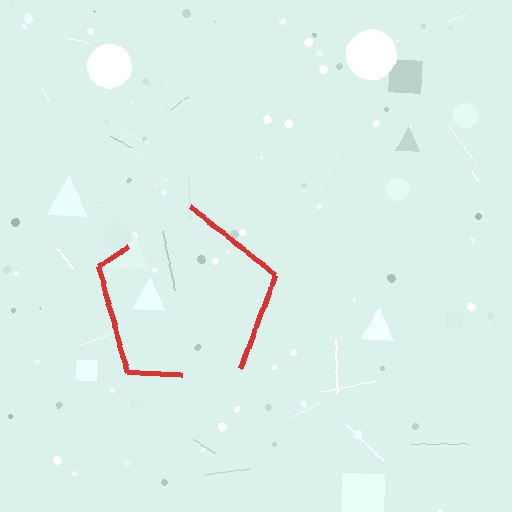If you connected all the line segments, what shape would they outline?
They would outline a pentagon.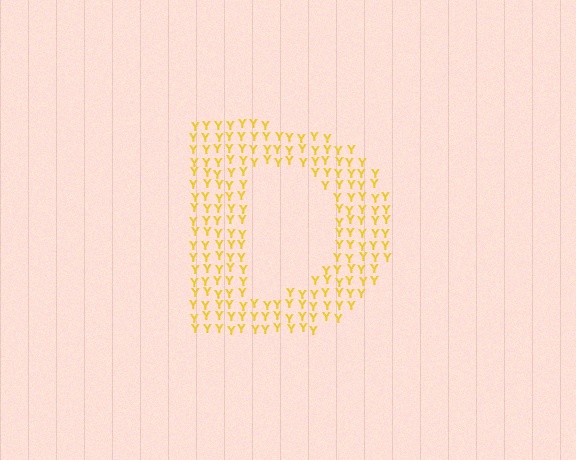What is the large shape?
The large shape is the letter D.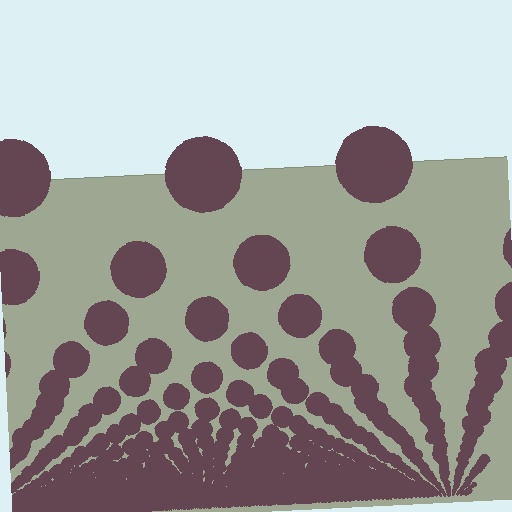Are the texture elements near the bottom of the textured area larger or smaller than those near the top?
Smaller. The gradient is inverted — elements near the bottom are smaller and denser.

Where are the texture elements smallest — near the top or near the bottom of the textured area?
Near the bottom.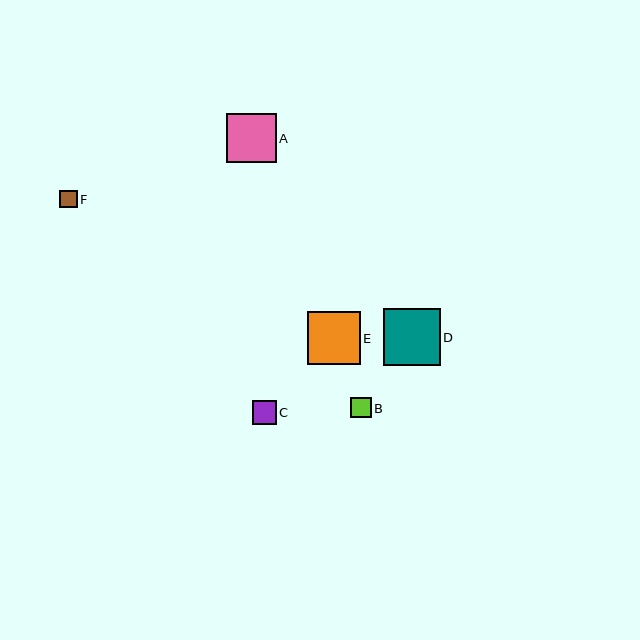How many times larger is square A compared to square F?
Square A is approximately 2.8 times the size of square F.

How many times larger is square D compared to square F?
Square D is approximately 3.2 times the size of square F.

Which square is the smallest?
Square F is the smallest with a size of approximately 18 pixels.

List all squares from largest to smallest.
From largest to smallest: D, E, A, C, B, F.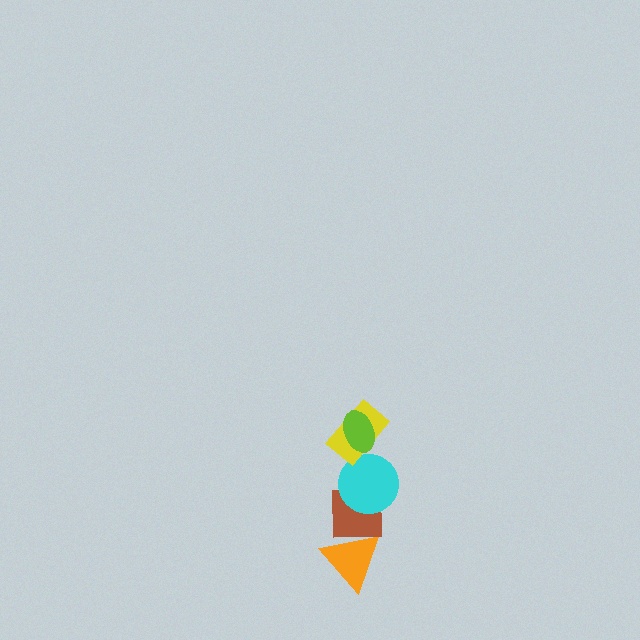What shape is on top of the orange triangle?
The brown square is on top of the orange triangle.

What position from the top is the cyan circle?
The cyan circle is 3rd from the top.